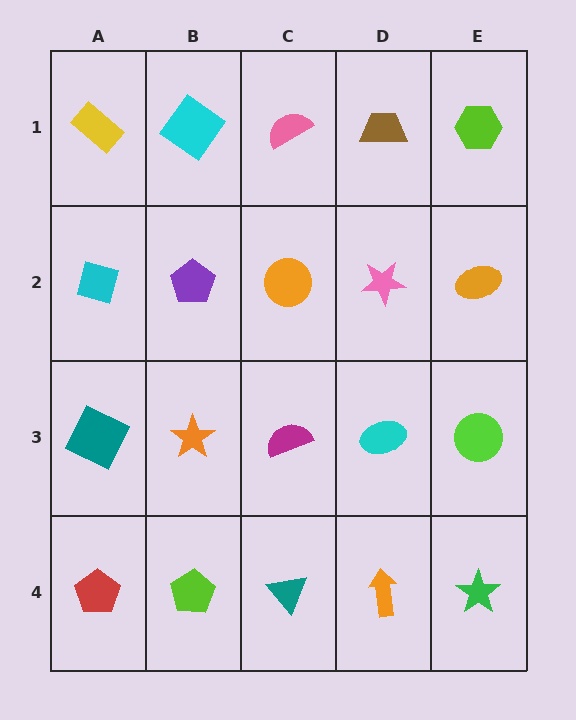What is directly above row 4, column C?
A magenta semicircle.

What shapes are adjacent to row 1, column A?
A cyan square (row 2, column A), a cyan diamond (row 1, column B).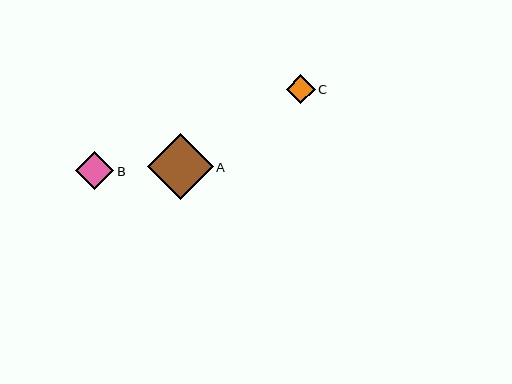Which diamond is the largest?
Diamond A is the largest with a size of approximately 66 pixels.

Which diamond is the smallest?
Diamond C is the smallest with a size of approximately 29 pixels.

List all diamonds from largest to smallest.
From largest to smallest: A, B, C.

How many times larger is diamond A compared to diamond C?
Diamond A is approximately 2.3 times the size of diamond C.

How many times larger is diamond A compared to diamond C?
Diamond A is approximately 2.3 times the size of diamond C.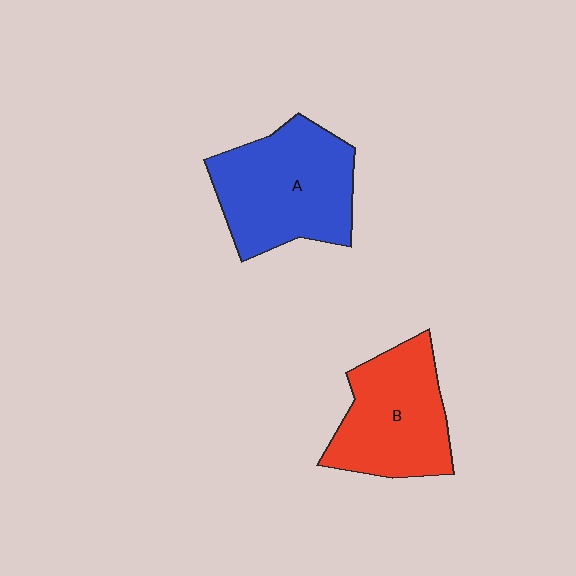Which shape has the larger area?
Shape A (blue).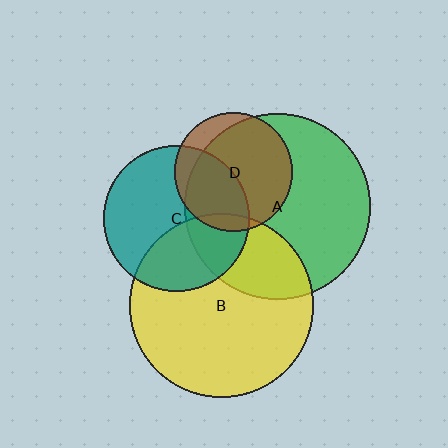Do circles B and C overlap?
Yes.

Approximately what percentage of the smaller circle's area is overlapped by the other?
Approximately 35%.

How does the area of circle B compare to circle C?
Approximately 1.6 times.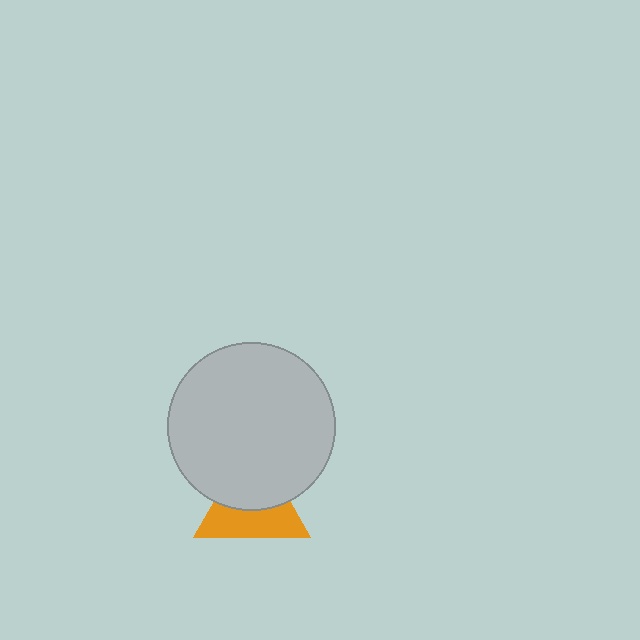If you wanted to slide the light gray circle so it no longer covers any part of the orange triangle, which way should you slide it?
Slide it up — that is the most direct way to separate the two shapes.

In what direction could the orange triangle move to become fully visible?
The orange triangle could move down. That would shift it out from behind the light gray circle entirely.